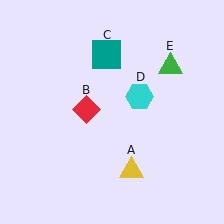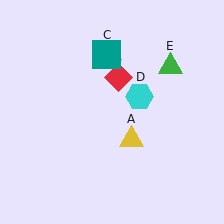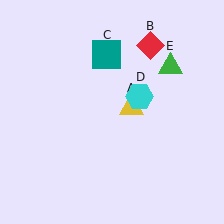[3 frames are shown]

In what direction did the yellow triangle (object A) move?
The yellow triangle (object A) moved up.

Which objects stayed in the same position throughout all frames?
Teal square (object C) and cyan hexagon (object D) and green triangle (object E) remained stationary.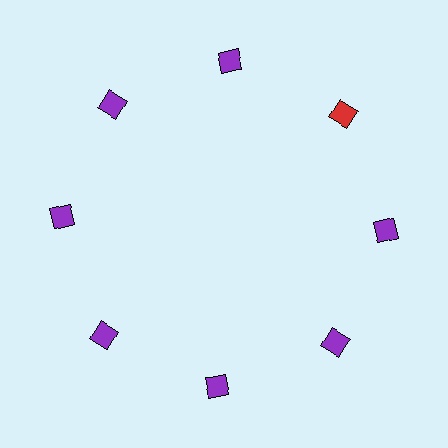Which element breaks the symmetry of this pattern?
The red diamond at roughly the 2 o'clock position breaks the symmetry. All other shapes are purple diamonds.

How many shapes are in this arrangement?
There are 8 shapes arranged in a ring pattern.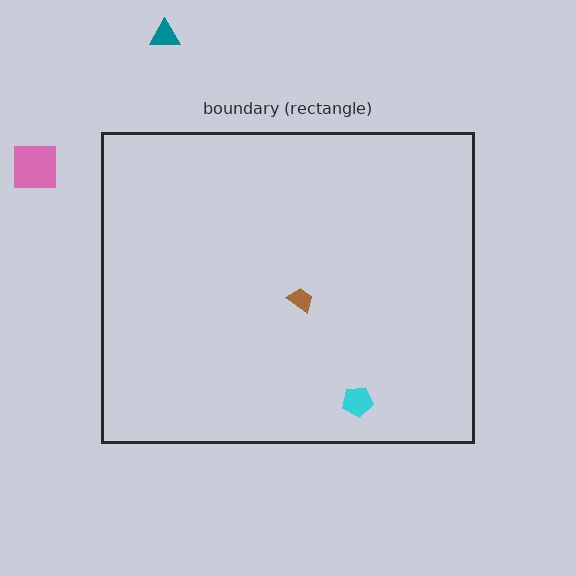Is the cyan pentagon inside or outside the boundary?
Inside.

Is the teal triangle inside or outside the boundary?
Outside.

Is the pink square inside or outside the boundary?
Outside.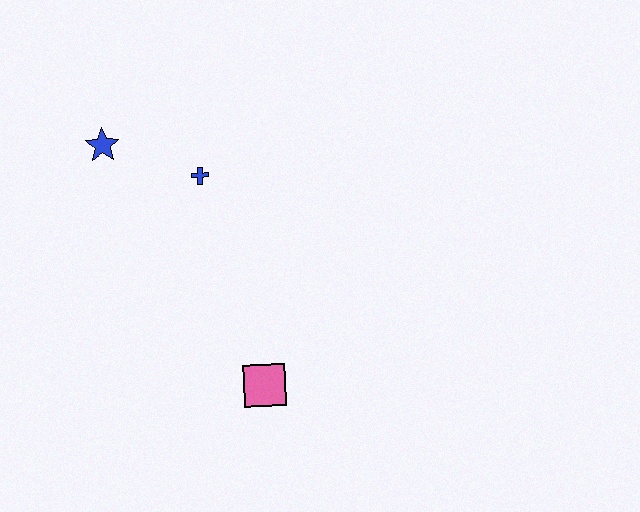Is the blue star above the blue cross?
Yes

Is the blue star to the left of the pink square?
Yes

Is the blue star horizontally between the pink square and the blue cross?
No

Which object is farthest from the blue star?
The pink square is farthest from the blue star.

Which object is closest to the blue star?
The blue cross is closest to the blue star.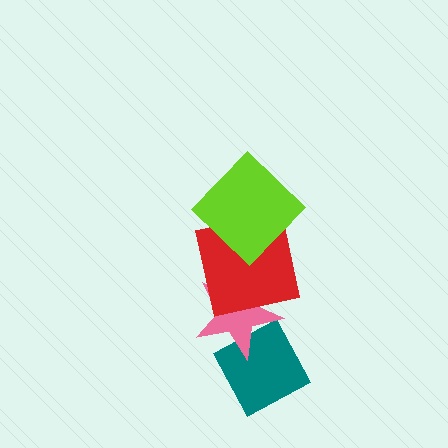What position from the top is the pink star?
The pink star is 3rd from the top.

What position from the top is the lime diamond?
The lime diamond is 1st from the top.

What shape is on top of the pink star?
The red square is on top of the pink star.